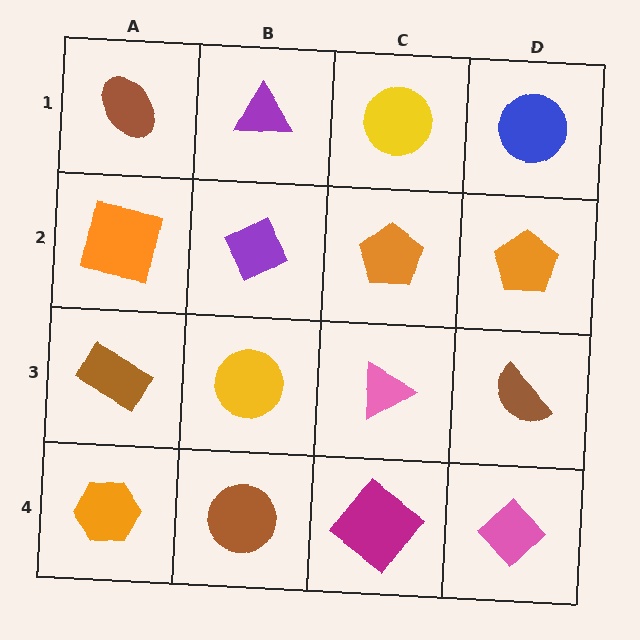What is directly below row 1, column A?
An orange square.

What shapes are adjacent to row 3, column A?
An orange square (row 2, column A), an orange hexagon (row 4, column A), a yellow circle (row 3, column B).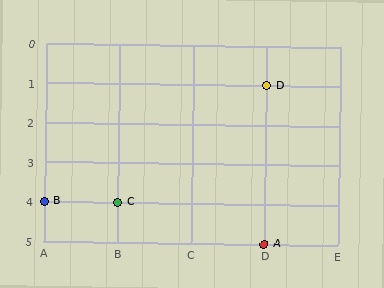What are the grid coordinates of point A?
Point A is at grid coordinates (D, 5).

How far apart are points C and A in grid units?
Points C and A are 2 columns and 1 row apart (about 2.2 grid units diagonally).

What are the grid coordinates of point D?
Point D is at grid coordinates (D, 1).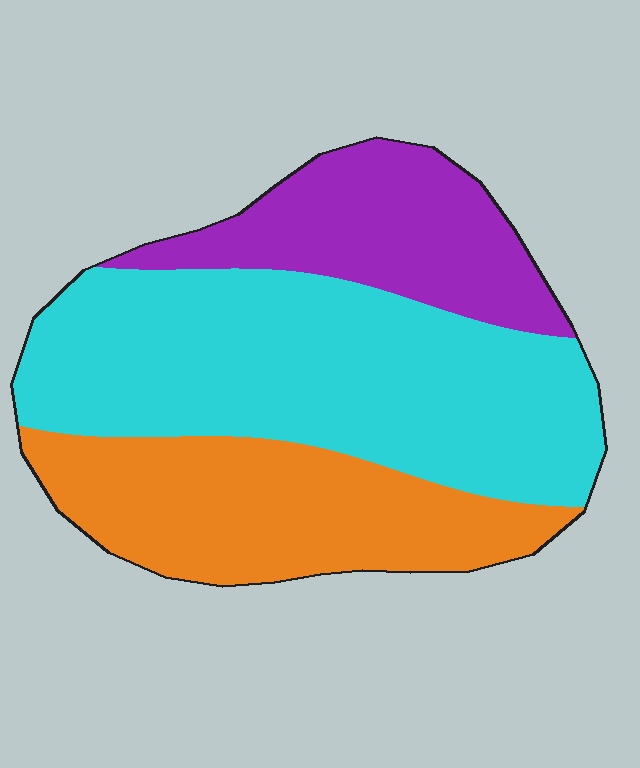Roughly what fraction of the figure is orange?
Orange covers 29% of the figure.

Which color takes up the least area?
Purple, at roughly 20%.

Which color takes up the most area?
Cyan, at roughly 50%.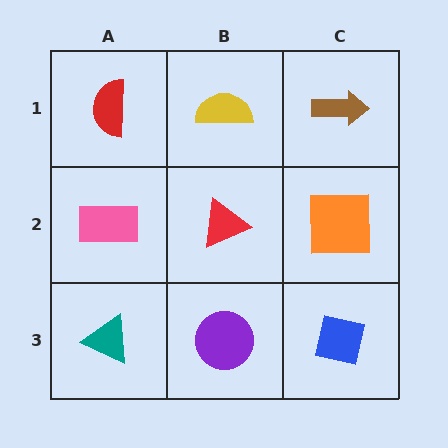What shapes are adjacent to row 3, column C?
An orange square (row 2, column C), a purple circle (row 3, column B).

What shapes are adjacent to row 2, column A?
A red semicircle (row 1, column A), a teal triangle (row 3, column A), a red triangle (row 2, column B).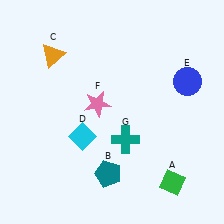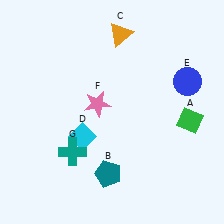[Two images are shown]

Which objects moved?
The objects that moved are: the green diamond (A), the orange triangle (C), the teal cross (G).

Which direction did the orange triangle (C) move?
The orange triangle (C) moved right.